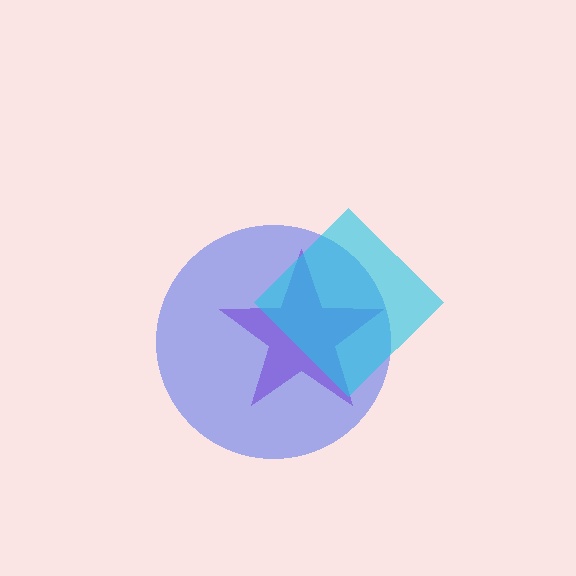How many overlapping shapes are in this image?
There are 3 overlapping shapes in the image.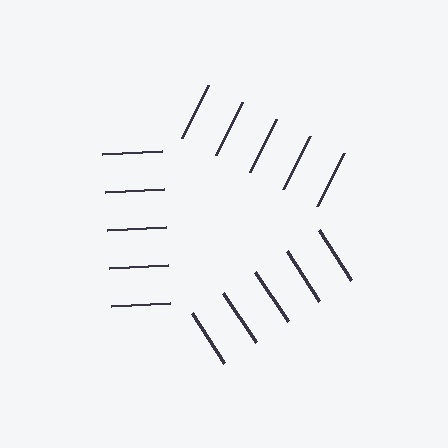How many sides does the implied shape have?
3 sides — the line-ends trace a triangle.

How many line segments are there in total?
15 — 5 along each of the 3 edges.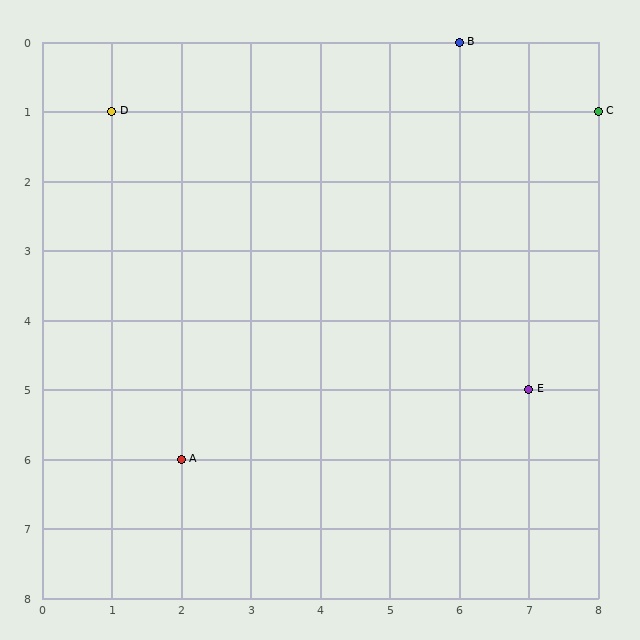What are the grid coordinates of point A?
Point A is at grid coordinates (2, 6).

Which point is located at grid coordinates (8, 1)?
Point C is at (8, 1).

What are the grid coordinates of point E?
Point E is at grid coordinates (7, 5).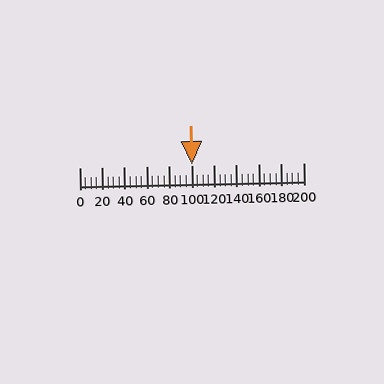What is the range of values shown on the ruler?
The ruler shows values from 0 to 200.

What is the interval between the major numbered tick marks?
The major tick marks are spaced 20 units apart.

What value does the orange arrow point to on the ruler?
The orange arrow points to approximately 100.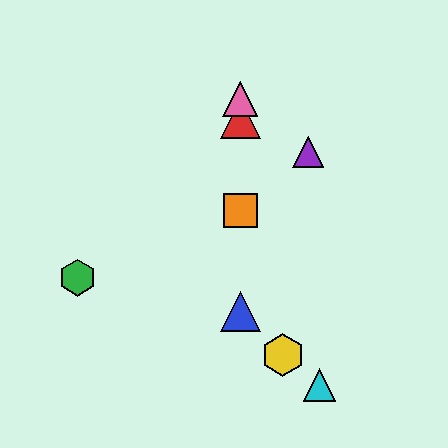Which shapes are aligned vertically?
The red triangle, the blue triangle, the orange square, the pink triangle are aligned vertically.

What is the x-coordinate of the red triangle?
The red triangle is at x≈240.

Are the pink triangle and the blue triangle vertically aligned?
Yes, both are at x≈240.